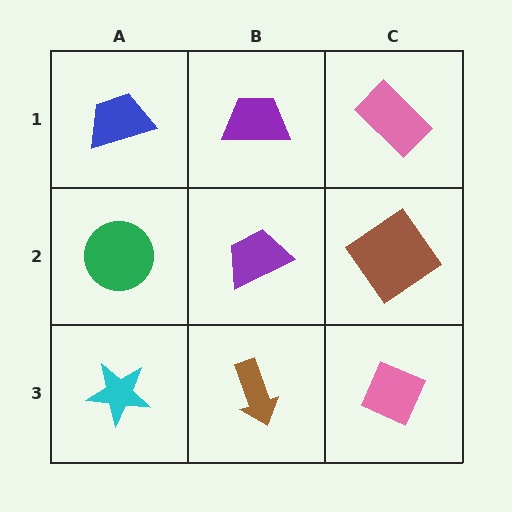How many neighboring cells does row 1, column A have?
2.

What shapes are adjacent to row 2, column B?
A purple trapezoid (row 1, column B), a brown arrow (row 3, column B), a green circle (row 2, column A), a brown diamond (row 2, column C).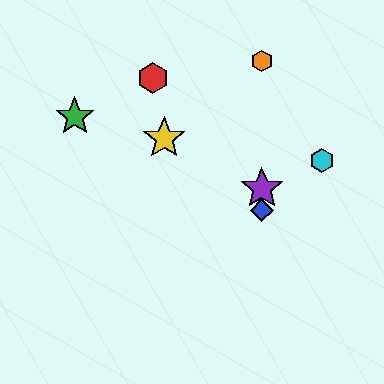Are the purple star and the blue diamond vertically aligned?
Yes, both are at x≈262.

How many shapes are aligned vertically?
3 shapes (the blue diamond, the purple star, the orange hexagon) are aligned vertically.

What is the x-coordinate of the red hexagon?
The red hexagon is at x≈153.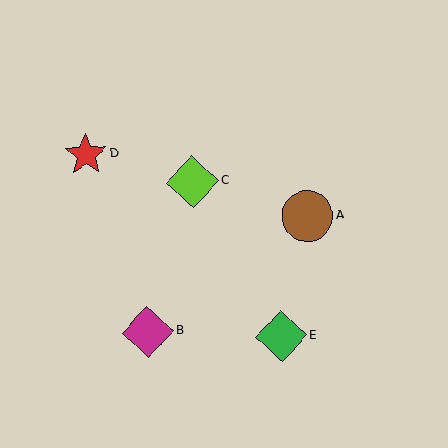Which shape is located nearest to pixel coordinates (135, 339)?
The magenta diamond (labeled B) at (148, 332) is nearest to that location.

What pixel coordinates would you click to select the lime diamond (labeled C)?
Click at (192, 182) to select the lime diamond C.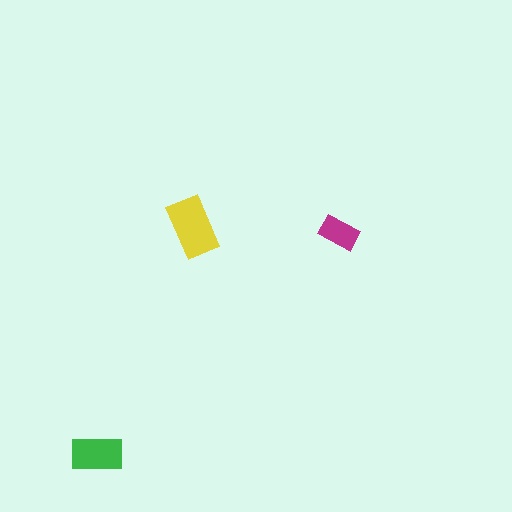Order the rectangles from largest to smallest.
the yellow one, the green one, the magenta one.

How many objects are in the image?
There are 3 objects in the image.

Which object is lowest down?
The green rectangle is bottommost.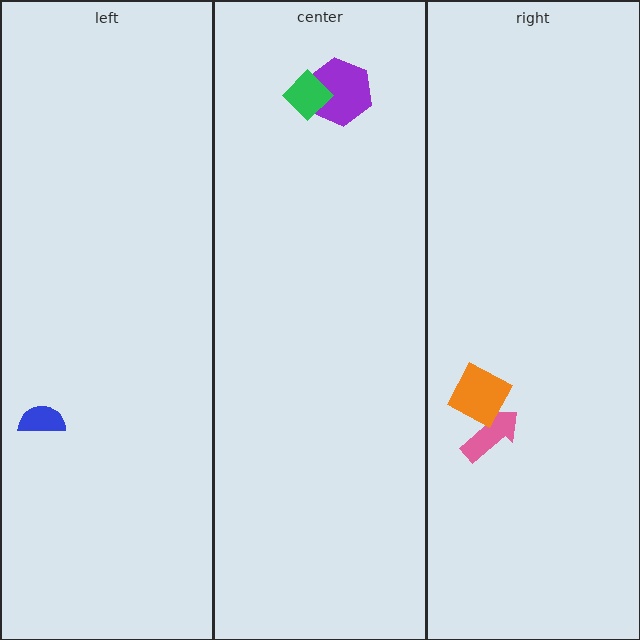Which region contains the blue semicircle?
The left region.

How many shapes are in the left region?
1.